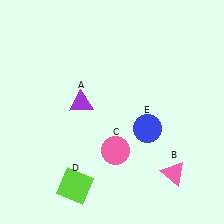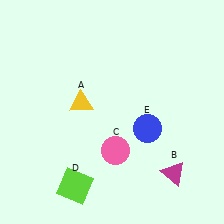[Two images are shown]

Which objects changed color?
A changed from purple to yellow. B changed from pink to magenta.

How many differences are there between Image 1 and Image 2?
There are 2 differences between the two images.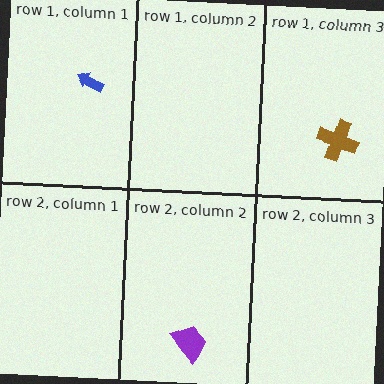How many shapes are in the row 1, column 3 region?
1.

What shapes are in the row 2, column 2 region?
The purple trapezoid.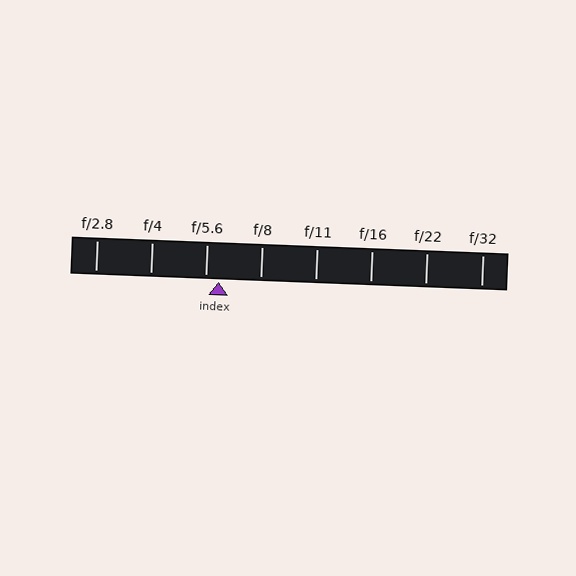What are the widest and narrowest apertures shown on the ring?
The widest aperture shown is f/2.8 and the narrowest is f/32.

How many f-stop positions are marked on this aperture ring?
There are 8 f-stop positions marked.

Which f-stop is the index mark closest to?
The index mark is closest to f/5.6.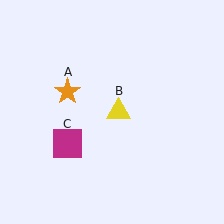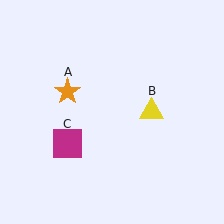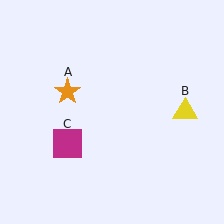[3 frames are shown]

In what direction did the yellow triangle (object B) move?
The yellow triangle (object B) moved right.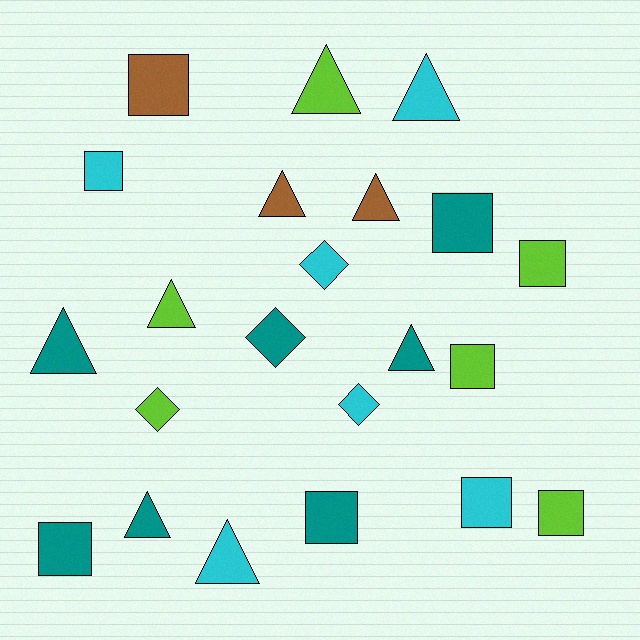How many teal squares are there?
There are 3 teal squares.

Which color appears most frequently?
Teal, with 7 objects.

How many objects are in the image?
There are 22 objects.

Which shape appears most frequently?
Triangle, with 9 objects.